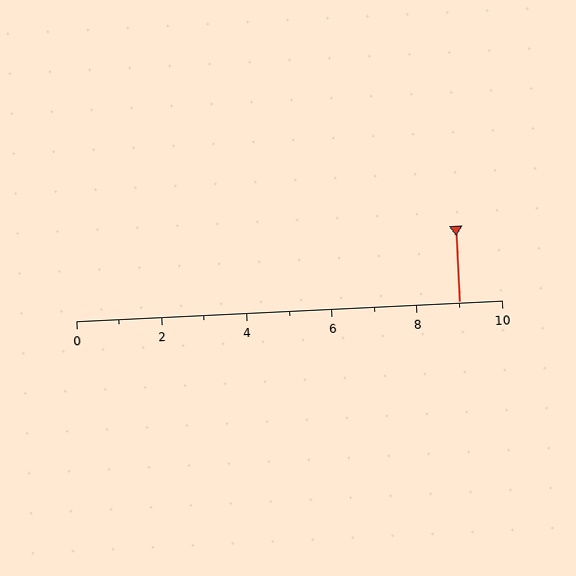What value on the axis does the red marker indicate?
The marker indicates approximately 9.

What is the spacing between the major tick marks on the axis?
The major ticks are spaced 2 apart.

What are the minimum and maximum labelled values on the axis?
The axis runs from 0 to 10.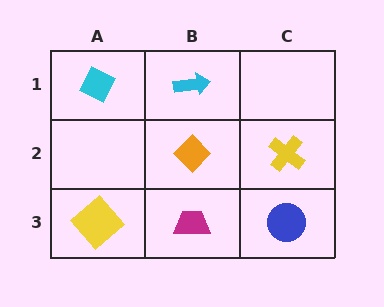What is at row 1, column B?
A cyan arrow.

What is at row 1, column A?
A cyan diamond.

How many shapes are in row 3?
3 shapes.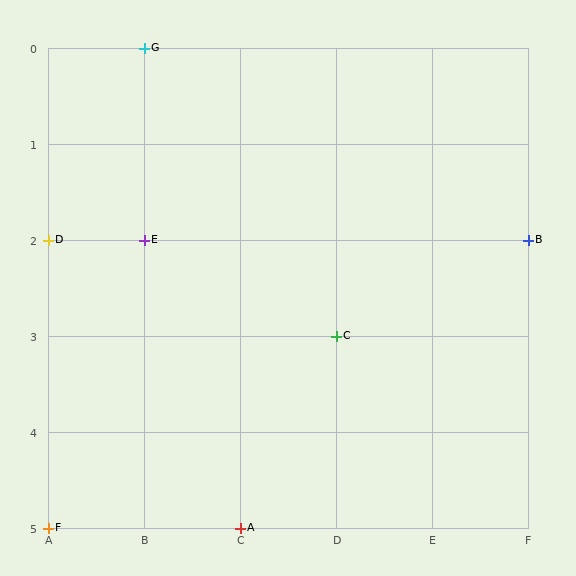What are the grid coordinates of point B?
Point B is at grid coordinates (F, 2).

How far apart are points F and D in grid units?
Points F and D are 3 rows apart.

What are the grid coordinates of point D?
Point D is at grid coordinates (A, 2).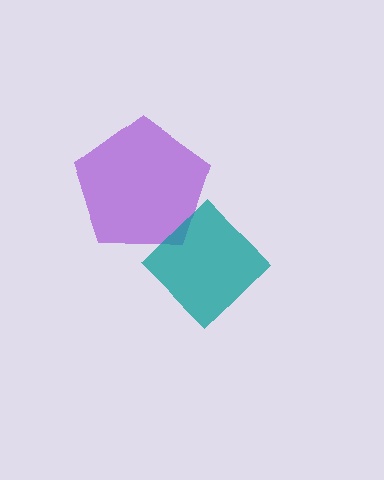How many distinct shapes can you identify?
There are 2 distinct shapes: a purple pentagon, a teal diamond.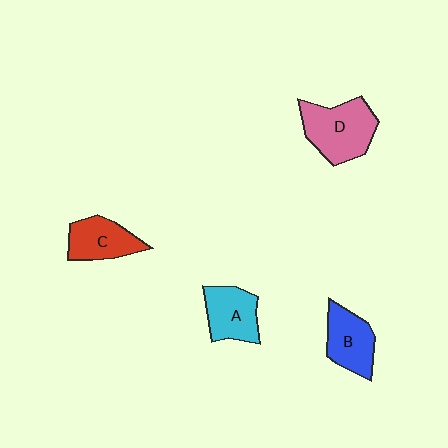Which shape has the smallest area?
Shape C (red).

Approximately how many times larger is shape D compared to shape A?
Approximately 1.4 times.